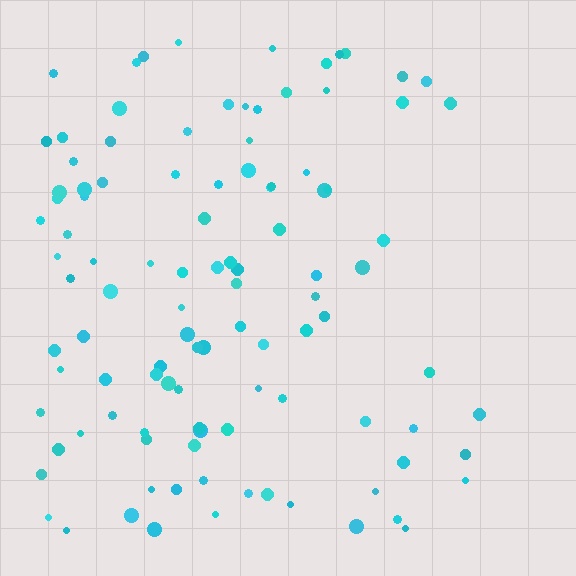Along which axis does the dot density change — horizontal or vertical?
Horizontal.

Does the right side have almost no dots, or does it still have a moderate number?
Still a moderate number, just noticeably fewer than the left.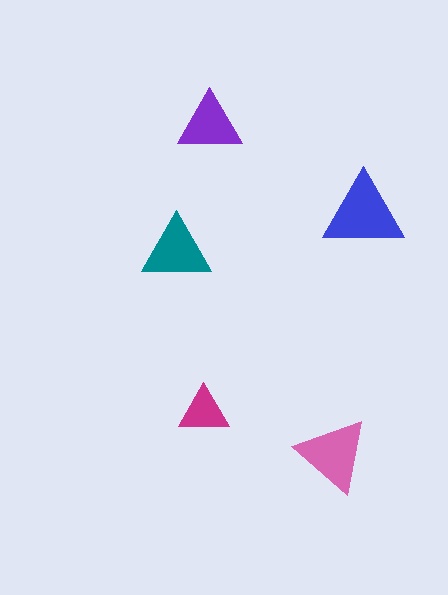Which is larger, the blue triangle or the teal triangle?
The blue one.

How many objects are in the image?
There are 5 objects in the image.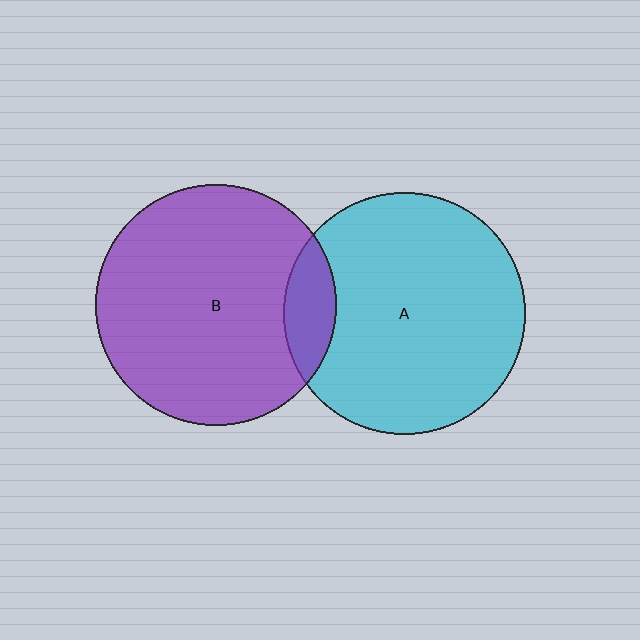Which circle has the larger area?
Circle A (cyan).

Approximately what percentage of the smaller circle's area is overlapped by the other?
Approximately 10%.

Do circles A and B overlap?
Yes.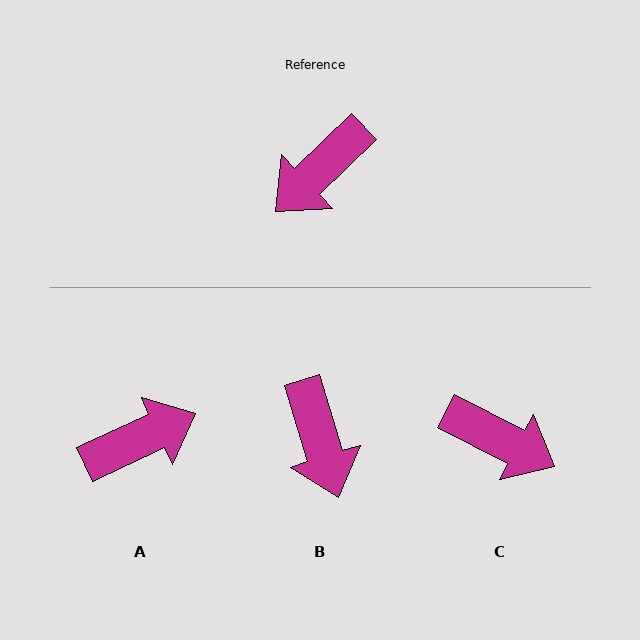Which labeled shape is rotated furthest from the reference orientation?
A, about 161 degrees away.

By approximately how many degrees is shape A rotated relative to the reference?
Approximately 161 degrees counter-clockwise.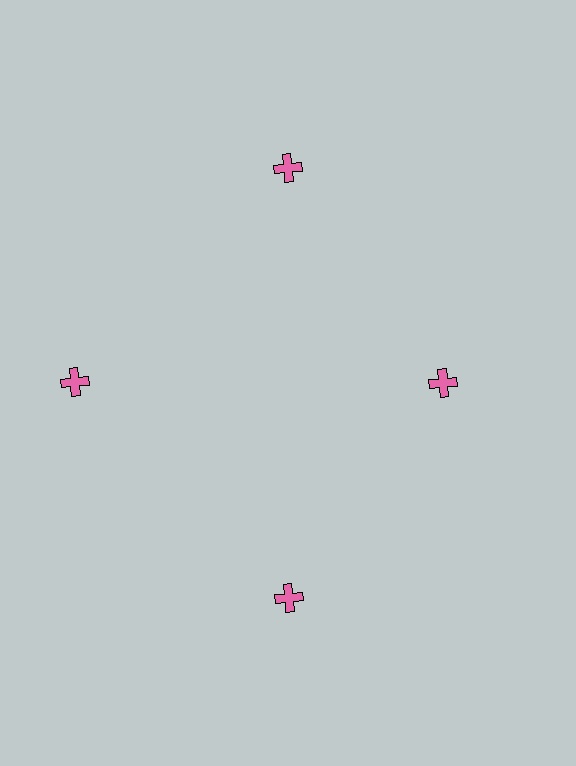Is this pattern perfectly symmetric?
No. The 4 pink crosses are arranged in a ring, but one element near the 3 o'clock position is pulled inward toward the center, breaking the 4-fold rotational symmetry.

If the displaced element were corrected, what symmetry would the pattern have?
It would have 4-fold rotational symmetry — the pattern would map onto itself every 90 degrees.